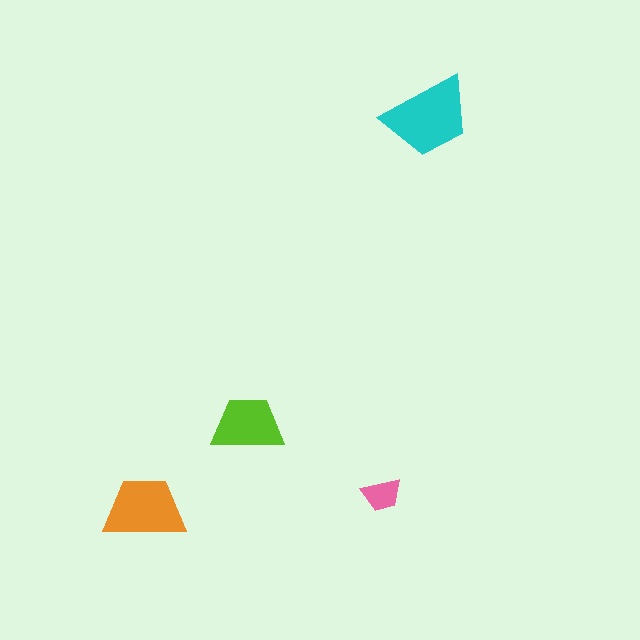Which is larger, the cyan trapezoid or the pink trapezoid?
The cyan one.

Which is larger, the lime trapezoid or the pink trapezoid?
The lime one.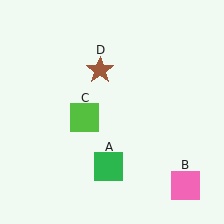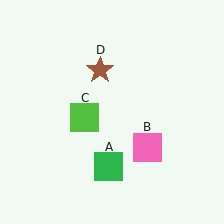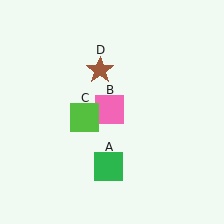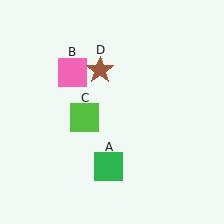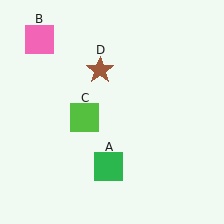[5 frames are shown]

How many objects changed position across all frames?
1 object changed position: pink square (object B).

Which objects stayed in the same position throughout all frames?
Green square (object A) and lime square (object C) and brown star (object D) remained stationary.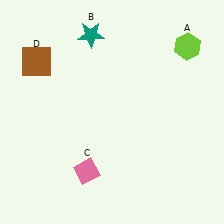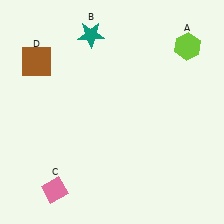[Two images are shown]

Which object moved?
The pink diamond (C) moved left.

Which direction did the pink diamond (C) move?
The pink diamond (C) moved left.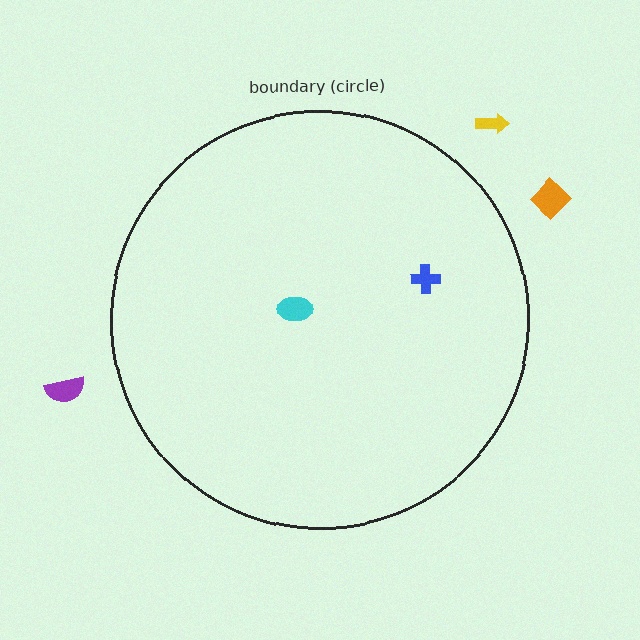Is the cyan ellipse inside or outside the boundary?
Inside.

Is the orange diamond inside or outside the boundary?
Outside.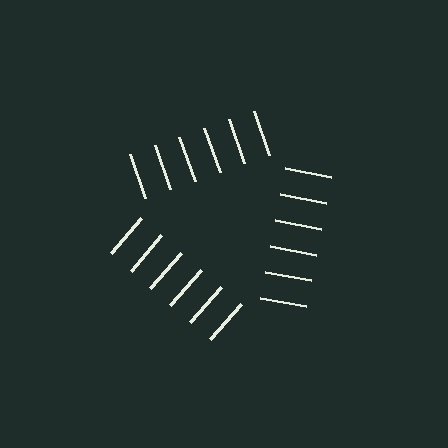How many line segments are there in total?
18 — 6 along each of the 3 edges.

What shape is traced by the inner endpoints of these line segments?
An illusory triangle — the line segments terminate on its edges but no continuous stroke is drawn.